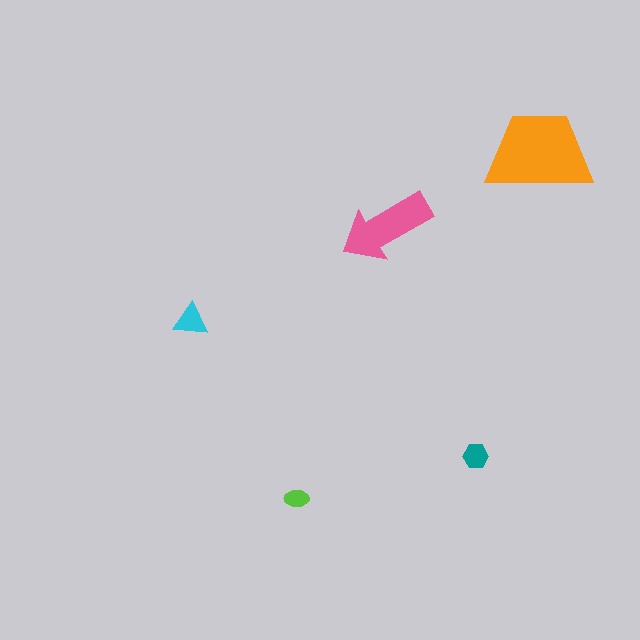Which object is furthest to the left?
The cyan triangle is leftmost.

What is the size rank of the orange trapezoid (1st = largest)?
1st.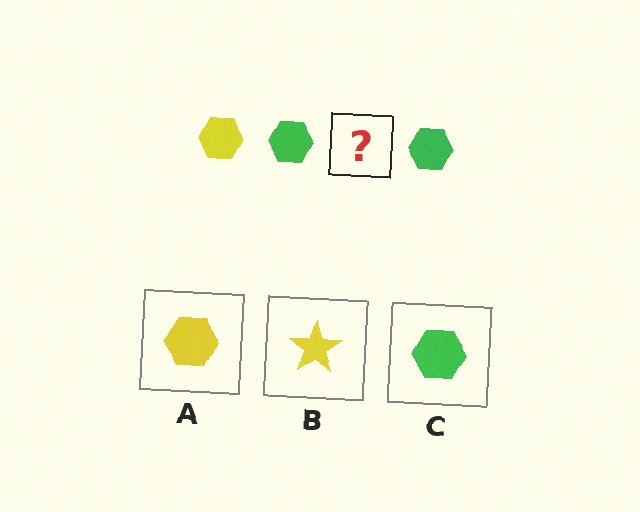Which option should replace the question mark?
Option A.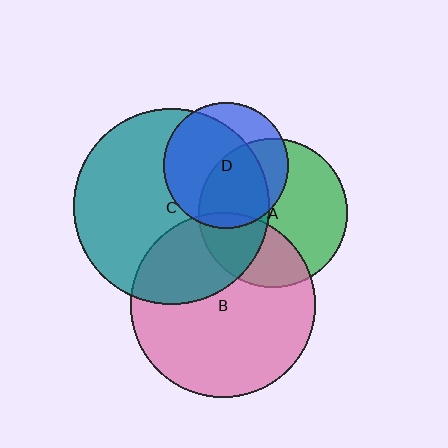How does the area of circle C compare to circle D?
Approximately 2.4 times.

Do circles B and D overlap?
Yes.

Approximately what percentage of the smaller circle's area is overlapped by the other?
Approximately 5%.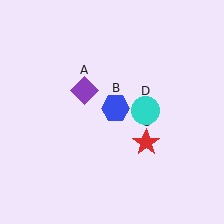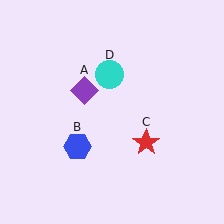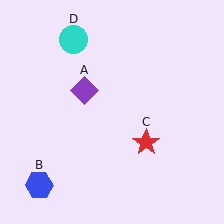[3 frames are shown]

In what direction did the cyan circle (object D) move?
The cyan circle (object D) moved up and to the left.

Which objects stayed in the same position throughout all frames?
Purple diamond (object A) and red star (object C) remained stationary.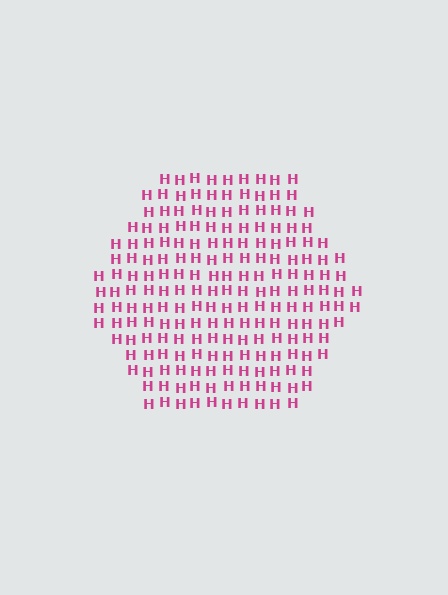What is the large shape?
The large shape is a hexagon.